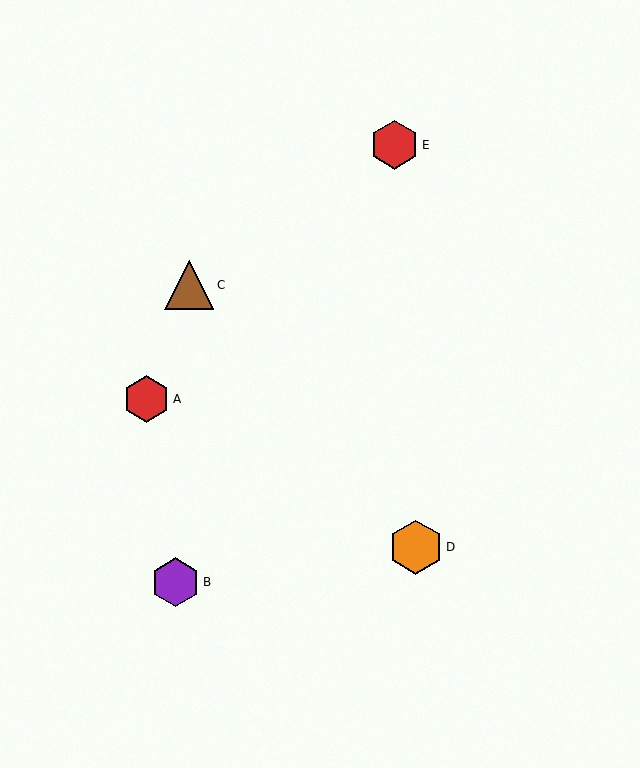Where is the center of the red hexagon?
The center of the red hexagon is at (147, 399).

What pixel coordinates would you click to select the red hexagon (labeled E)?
Click at (395, 145) to select the red hexagon E.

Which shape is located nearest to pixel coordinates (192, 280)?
The brown triangle (labeled C) at (189, 285) is nearest to that location.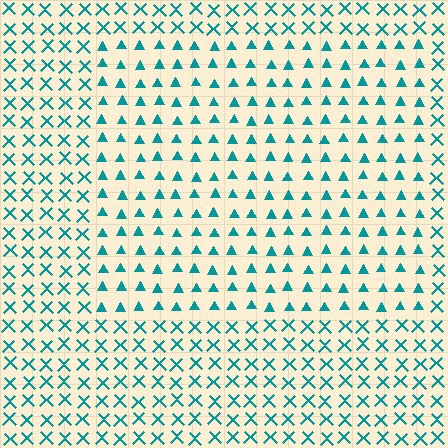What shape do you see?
I see a rectangle.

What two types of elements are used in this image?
The image uses triangles inside the rectangle region and X marks outside it.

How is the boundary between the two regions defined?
The boundary is defined by a change in element shape: triangles inside vs. X marks outside. All elements share the same color and spacing.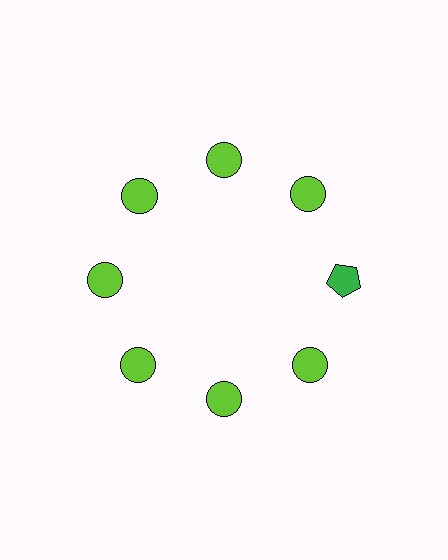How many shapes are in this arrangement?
There are 8 shapes arranged in a ring pattern.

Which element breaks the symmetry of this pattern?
The green pentagon at roughly the 3 o'clock position breaks the symmetry. All other shapes are lime circles.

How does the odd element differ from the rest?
It differs in both color (green instead of lime) and shape (pentagon instead of circle).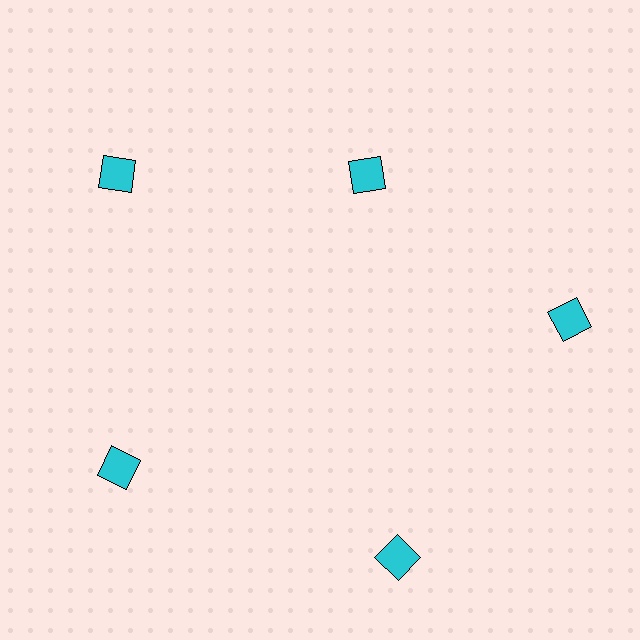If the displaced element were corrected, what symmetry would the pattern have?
It would have 5-fold rotational symmetry — the pattern would map onto itself every 72 degrees.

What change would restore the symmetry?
The symmetry would be restored by moving it outward, back onto the ring so that all 5 squares sit at equal angles and equal distance from the center.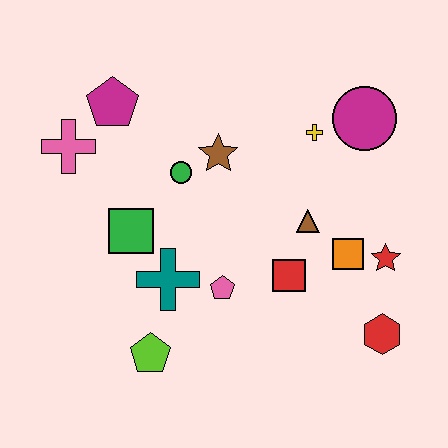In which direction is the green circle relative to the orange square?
The green circle is to the left of the orange square.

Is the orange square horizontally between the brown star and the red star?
Yes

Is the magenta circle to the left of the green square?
No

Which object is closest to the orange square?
The red star is closest to the orange square.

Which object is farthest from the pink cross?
The red hexagon is farthest from the pink cross.